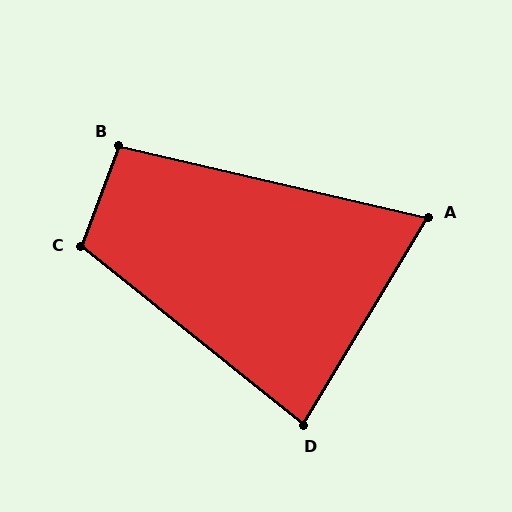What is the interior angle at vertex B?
Approximately 98 degrees (obtuse).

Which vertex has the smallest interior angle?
A, at approximately 72 degrees.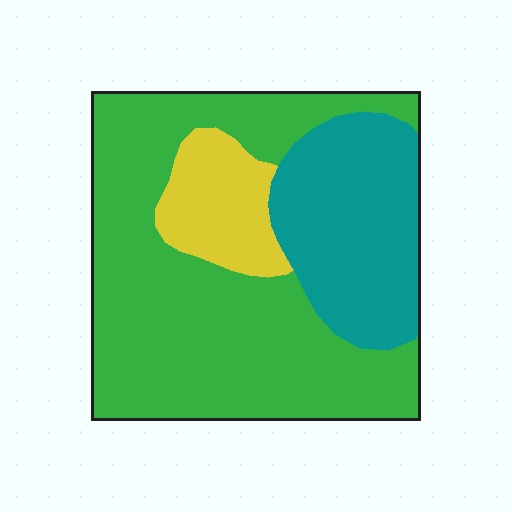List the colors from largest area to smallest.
From largest to smallest: green, teal, yellow.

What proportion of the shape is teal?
Teal covers 27% of the shape.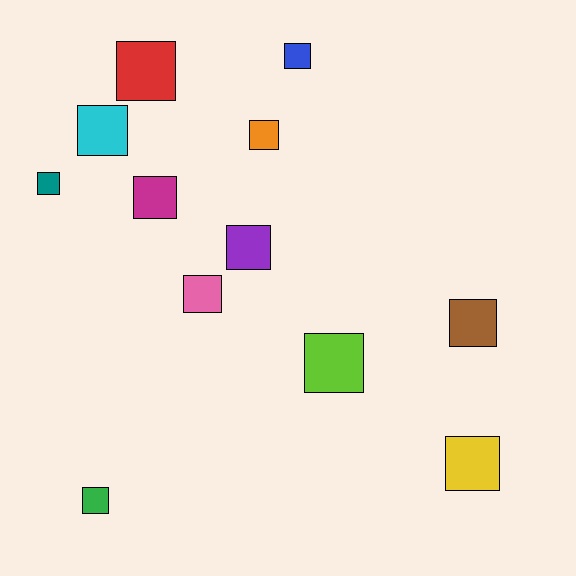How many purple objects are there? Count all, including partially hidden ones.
There is 1 purple object.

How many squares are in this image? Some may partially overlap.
There are 12 squares.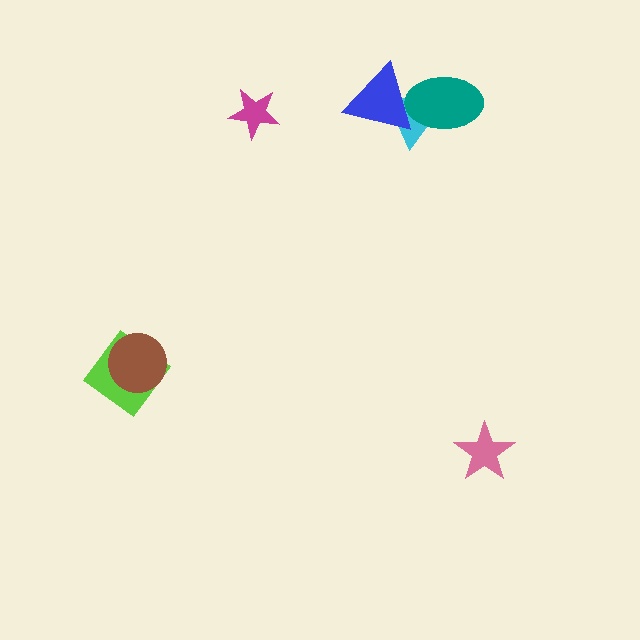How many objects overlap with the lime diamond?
1 object overlaps with the lime diamond.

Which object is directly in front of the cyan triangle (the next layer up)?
The teal ellipse is directly in front of the cyan triangle.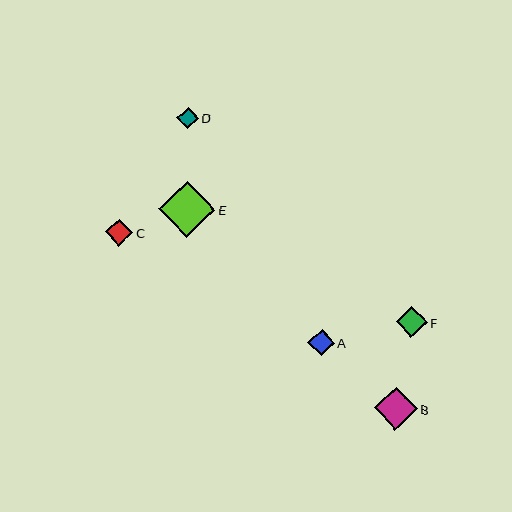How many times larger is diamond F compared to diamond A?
Diamond F is approximately 1.2 times the size of diamond A.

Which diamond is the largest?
Diamond E is the largest with a size of approximately 56 pixels.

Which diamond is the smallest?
Diamond D is the smallest with a size of approximately 22 pixels.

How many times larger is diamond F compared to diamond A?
Diamond F is approximately 1.2 times the size of diamond A.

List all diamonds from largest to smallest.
From largest to smallest: E, B, F, C, A, D.